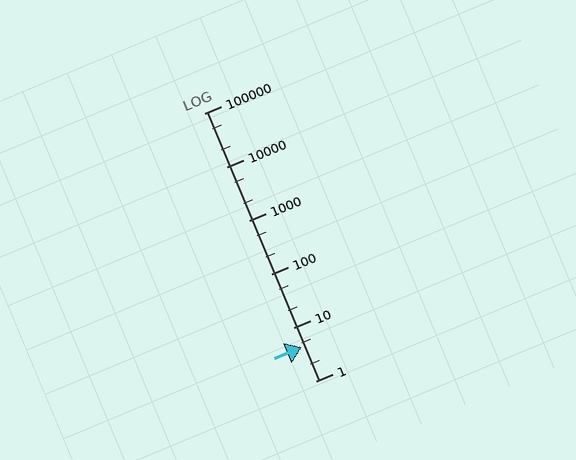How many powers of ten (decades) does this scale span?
The scale spans 5 decades, from 1 to 100000.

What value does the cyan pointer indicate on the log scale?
The pointer indicates approximately 4.2.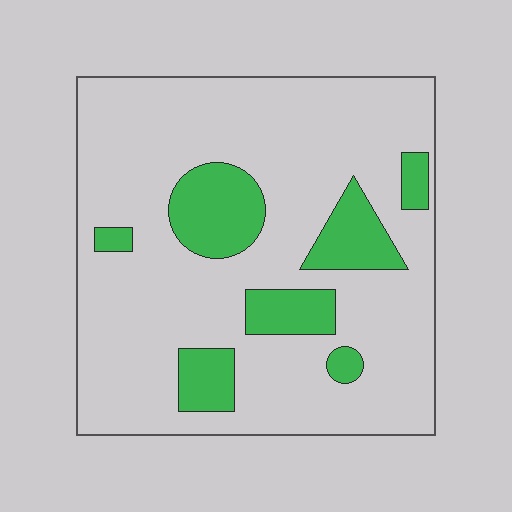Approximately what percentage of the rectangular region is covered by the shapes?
Approximately 20%.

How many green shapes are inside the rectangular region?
7.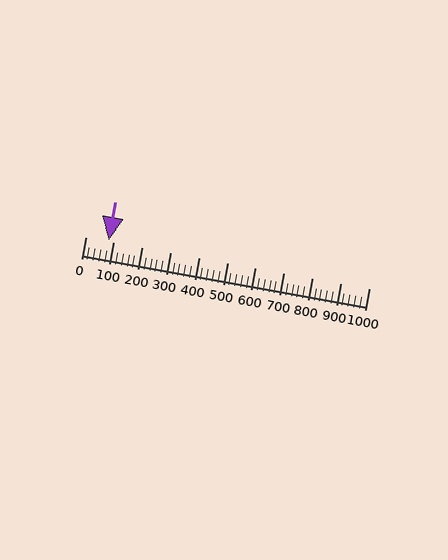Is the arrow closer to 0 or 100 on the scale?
The arrow is closer to 100.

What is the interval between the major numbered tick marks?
The major tick marks are spaced 100 units apart.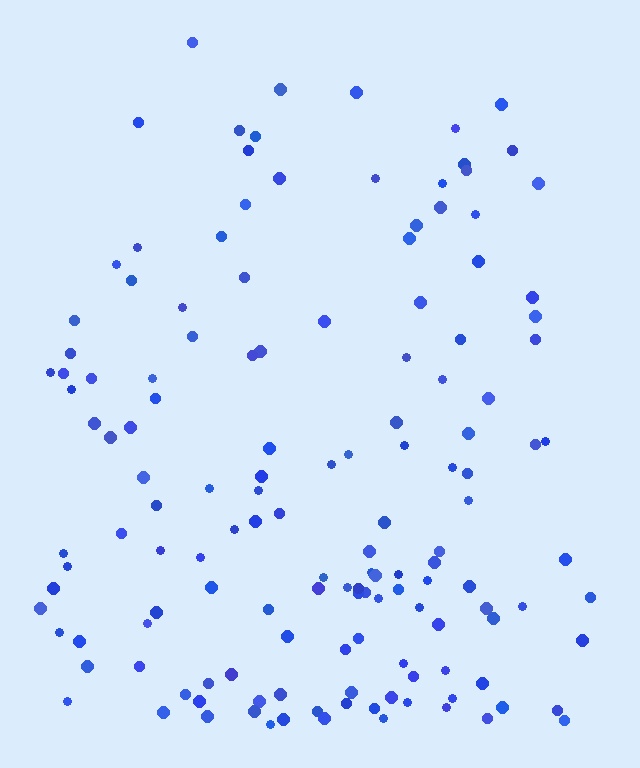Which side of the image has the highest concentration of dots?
The bottom.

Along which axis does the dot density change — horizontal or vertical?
Vertical.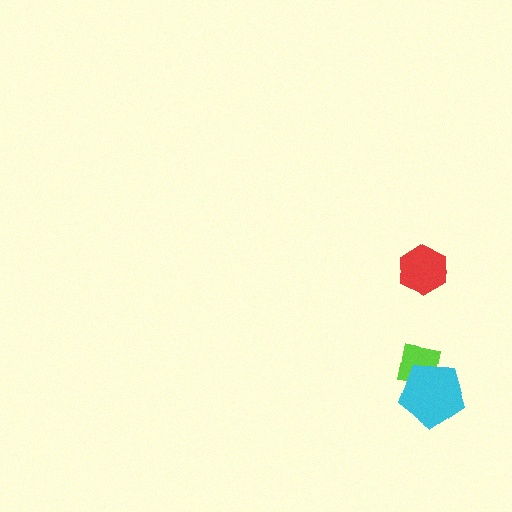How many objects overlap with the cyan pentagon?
1 object overlaps with the cyan pentagon.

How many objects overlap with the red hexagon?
0 objects overlap with the red hexagon.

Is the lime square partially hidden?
Yes, it is partially covered by another shape.